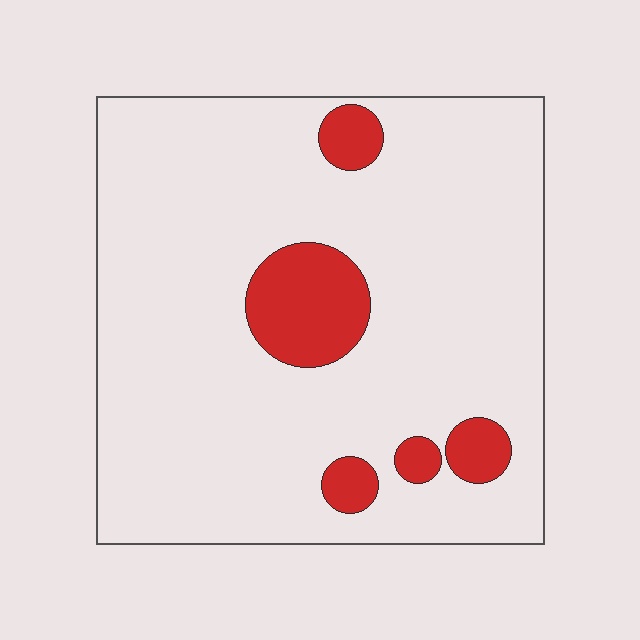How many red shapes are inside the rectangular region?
5.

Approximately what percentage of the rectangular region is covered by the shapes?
Approximately 10%.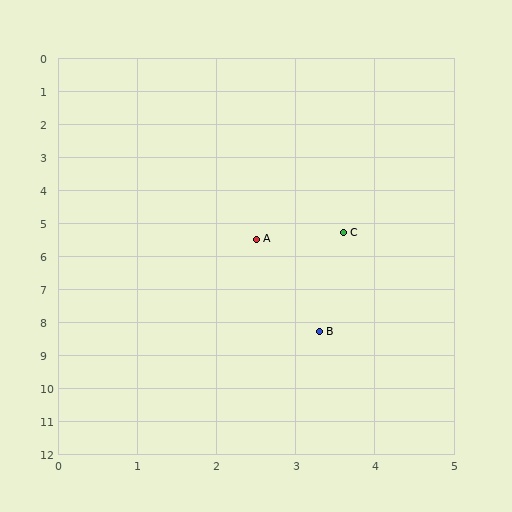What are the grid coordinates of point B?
Point B is at approximately (3.3, 8.3).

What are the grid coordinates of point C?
Point C is at approximately (3.6, 5.3).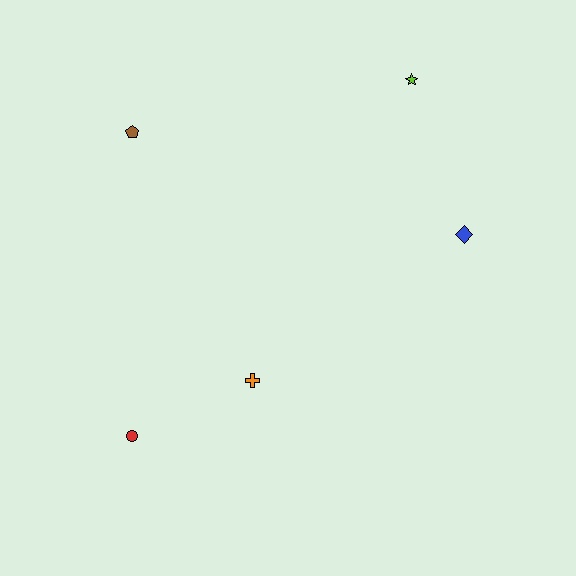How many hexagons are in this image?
There are no hexagons.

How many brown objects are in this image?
There is 1 brown object.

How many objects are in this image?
There are 5 objects.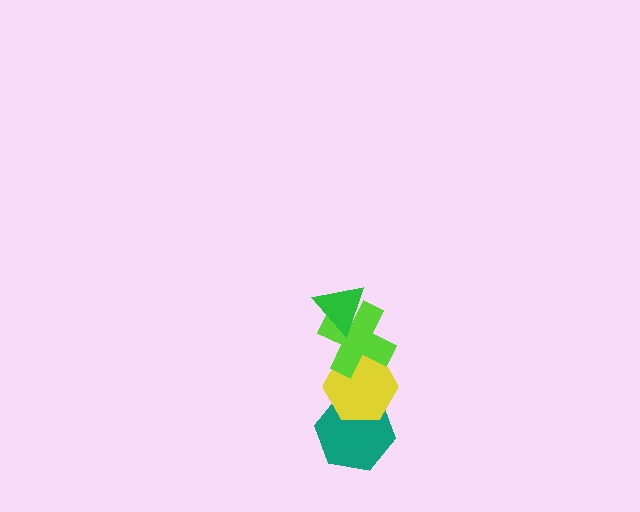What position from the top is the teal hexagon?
The teal hexagon is 4th from the top.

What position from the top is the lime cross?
The lime cross is 2nd from the top.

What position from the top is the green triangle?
The green triangle is 1st from the top.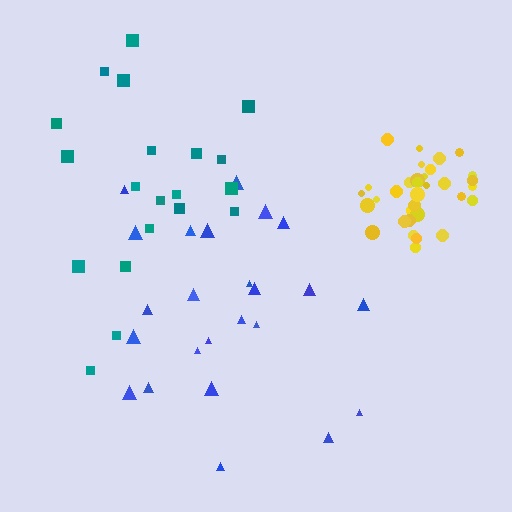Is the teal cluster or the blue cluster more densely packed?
Blue.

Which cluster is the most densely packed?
Yellow.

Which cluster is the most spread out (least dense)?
Teal.